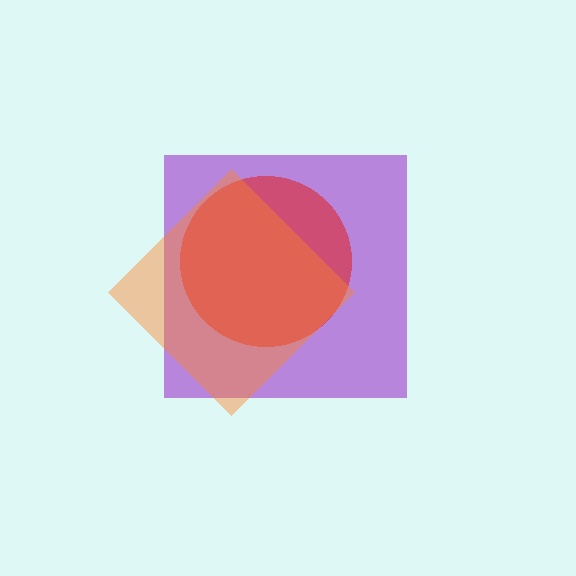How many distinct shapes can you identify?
There are 3 distinct shapes: a purple square, a red circle, an orange diamond.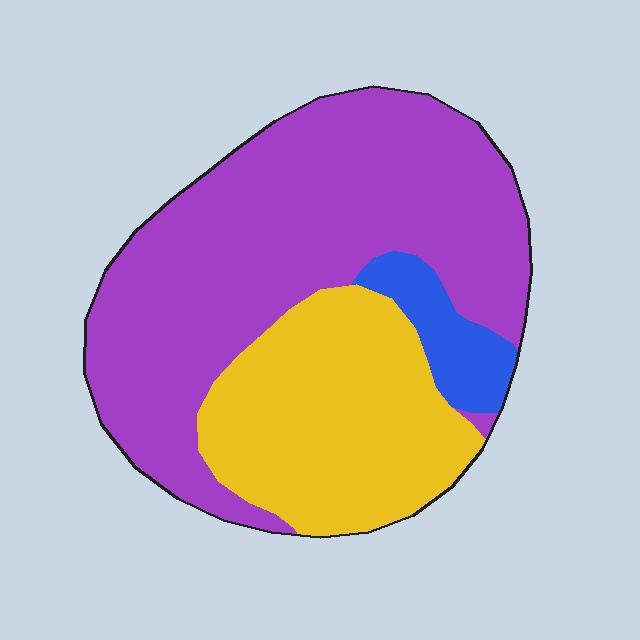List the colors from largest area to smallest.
From largest to smallest: purple, yellow, blue.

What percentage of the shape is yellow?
Yellow takes up between a quarter and a half of the shape.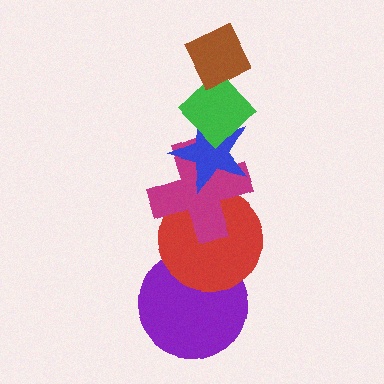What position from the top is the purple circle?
The purple circle is 6th from the top.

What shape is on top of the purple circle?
The red circle is on top of the purple circle.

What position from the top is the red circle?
The red circle is 5th from the top.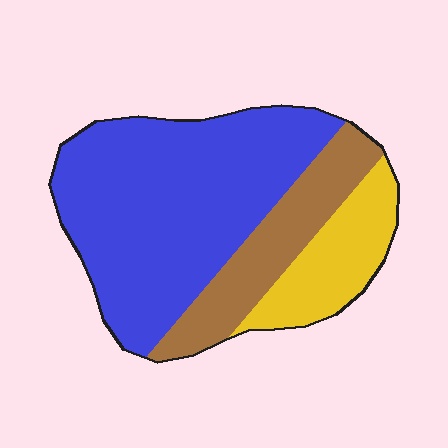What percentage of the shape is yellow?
Yellow covers around 20% of the shape.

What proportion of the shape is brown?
Brown takes up about one fifth (1/5) of the shape.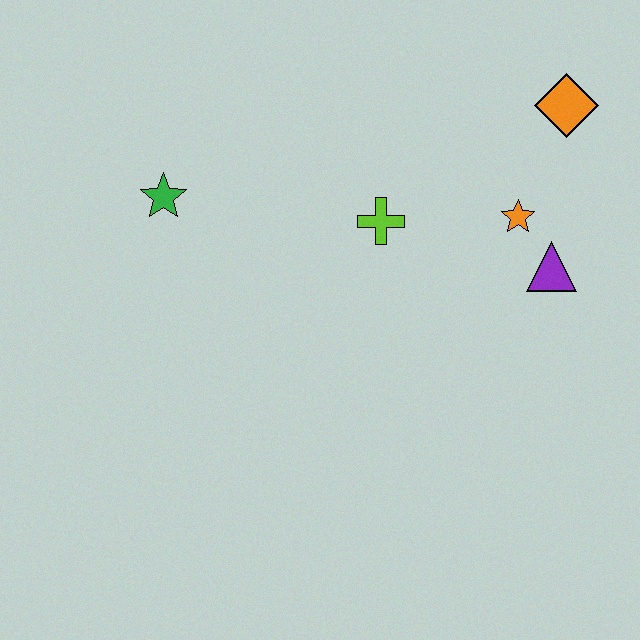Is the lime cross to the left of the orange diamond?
Yes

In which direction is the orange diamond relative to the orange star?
The orange diamond is above the orange star.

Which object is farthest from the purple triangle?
The green star is farthest from the purple triangle.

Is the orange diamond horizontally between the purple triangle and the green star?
No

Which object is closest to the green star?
The lime cross is closest to the green star.